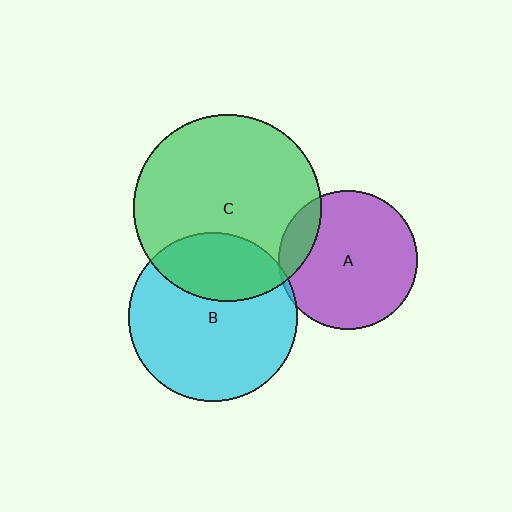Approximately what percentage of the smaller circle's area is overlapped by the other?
Approximately 30%.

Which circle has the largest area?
Circle C (green).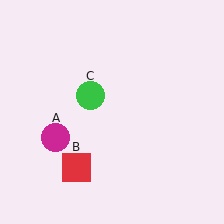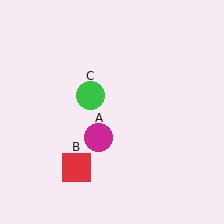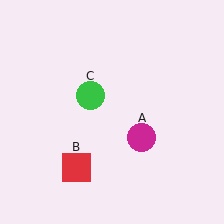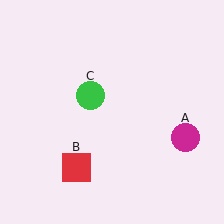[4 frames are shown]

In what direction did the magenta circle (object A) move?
The magenta circle (object A) moved right.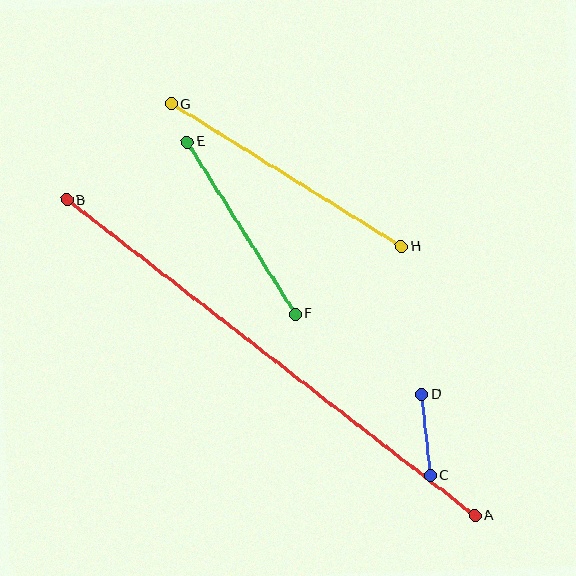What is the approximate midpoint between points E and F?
The midpoint is at approximately (241, 228) pixels.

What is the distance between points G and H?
The distance is approximately 271 pixels.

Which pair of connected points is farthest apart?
Points A and B are farthest apart.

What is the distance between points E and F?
The distance is approximately 204 pixels.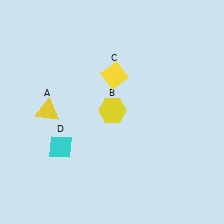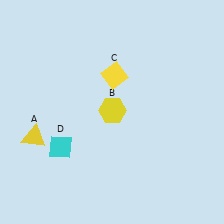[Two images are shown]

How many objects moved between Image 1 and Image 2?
1 object moved between the two images.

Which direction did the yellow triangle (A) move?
The yellow triangle (A) moved down.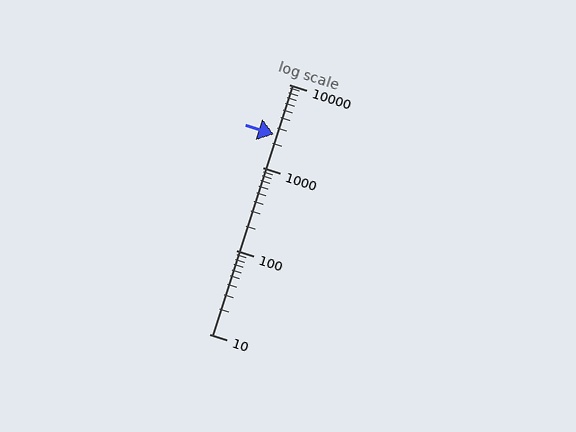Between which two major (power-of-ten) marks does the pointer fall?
The pointer is between 1000 and 10000.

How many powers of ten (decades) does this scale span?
The scale spans 3 decades, from 10 to 10000.